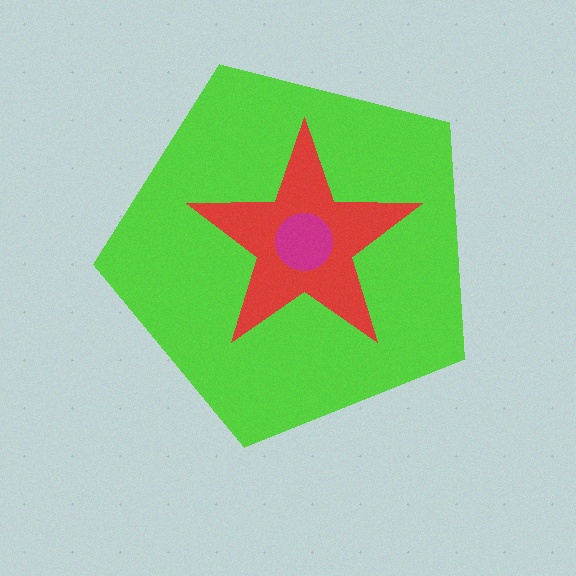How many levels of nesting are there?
3.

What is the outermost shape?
The lime pentagon.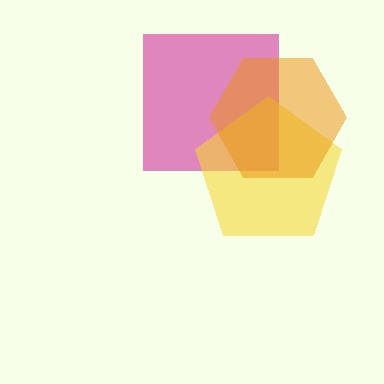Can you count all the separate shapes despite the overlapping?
Yes, there are 3 separate shapes.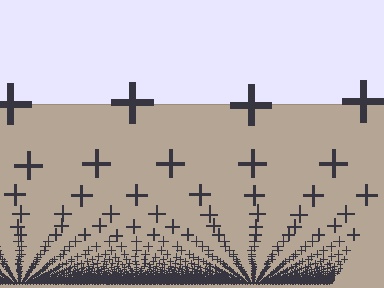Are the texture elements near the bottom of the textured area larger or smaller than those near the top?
Smaller. The gradient is inverted — elements near the bottom are smaller and denser.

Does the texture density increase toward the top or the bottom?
Density increases toward the bottom.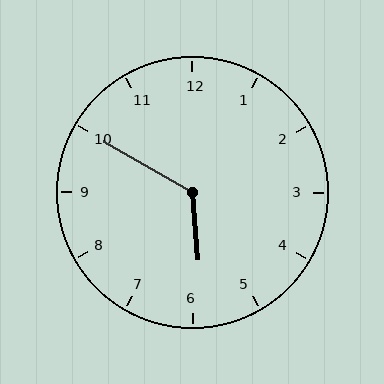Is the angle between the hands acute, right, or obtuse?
It is obtuse.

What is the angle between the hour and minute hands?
Approximately 125 degrees.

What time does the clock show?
5:50.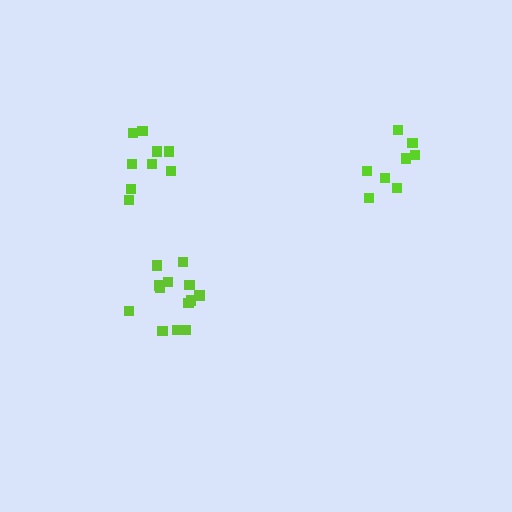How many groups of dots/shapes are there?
There are 3 groups.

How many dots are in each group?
Group 1: 13 dots, Group 2: 8 dots, Group 3: 9 dots (30 total).